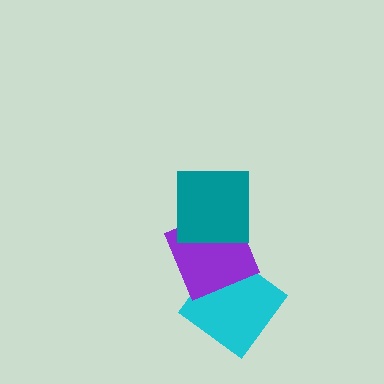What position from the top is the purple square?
The purple square is 2nd from the top.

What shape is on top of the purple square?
The teal square is on top of the purple square.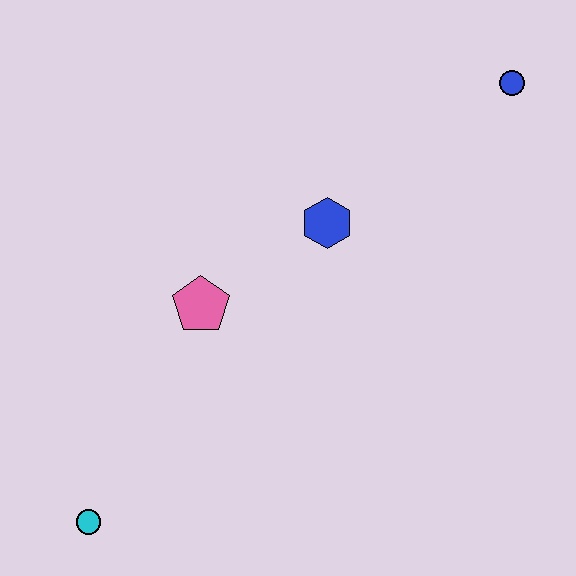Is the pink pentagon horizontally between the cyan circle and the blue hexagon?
Yes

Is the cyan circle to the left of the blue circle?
Yes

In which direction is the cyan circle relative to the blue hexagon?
The cyan circle is below the blue hexagon.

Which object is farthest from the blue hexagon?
The cyan circle is farthest from the blue hexagon.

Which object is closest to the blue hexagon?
The pink pentagon is closest to the blue hexagon.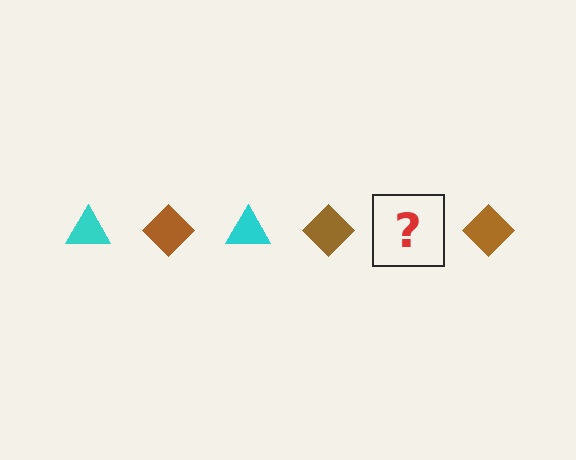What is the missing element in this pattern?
The missing element is a cyan triangle.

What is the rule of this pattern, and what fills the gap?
The rule is that the pattern alternates between cyan triangle and brown diamond. The gap should be filled with a cyan triangle.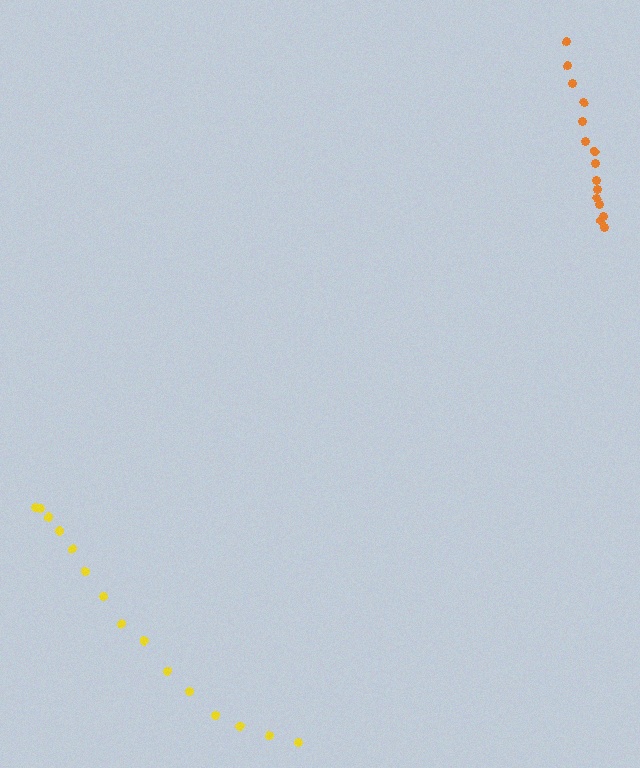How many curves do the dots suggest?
There are 2 distinct paths.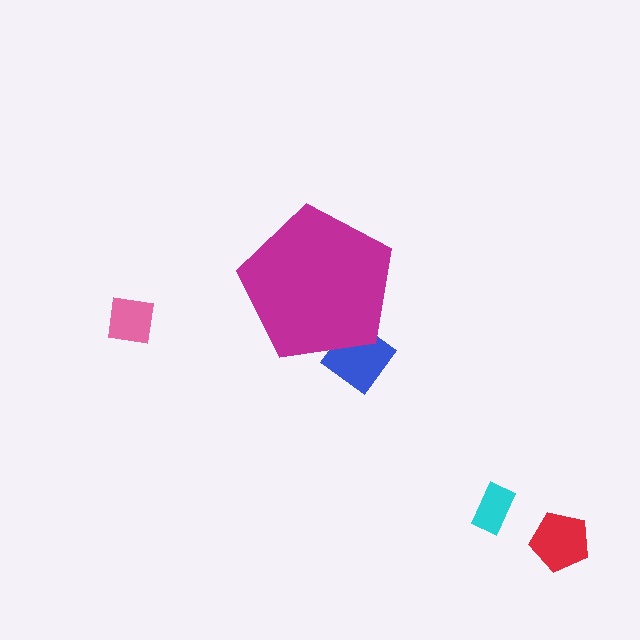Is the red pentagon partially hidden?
No, the red pentagon is fully visible.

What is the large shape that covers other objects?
A magenta pentagon.